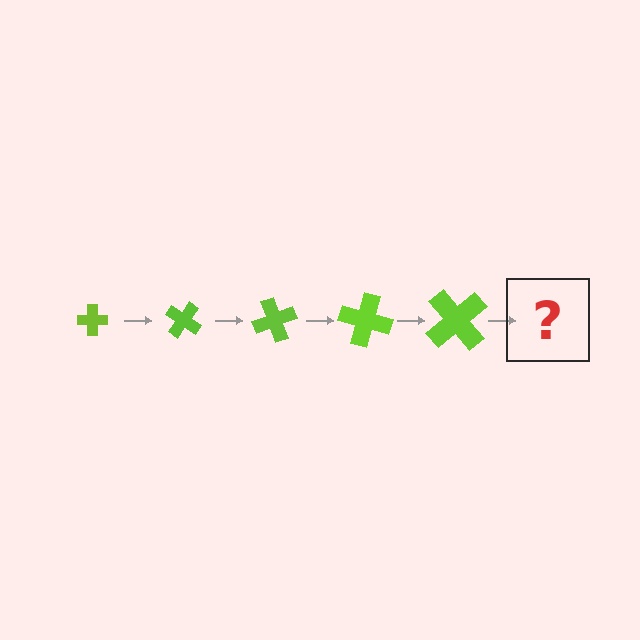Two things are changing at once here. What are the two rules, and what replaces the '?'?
The two rules are that the cross grows larger each step and it rotates 35 degrees each step. The '?' should be a cross, larger than the previous one and rotated 175 degrees from the start.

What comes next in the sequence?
The next element should be a cross, larger than the previous one and rotated 175 degrees from the start.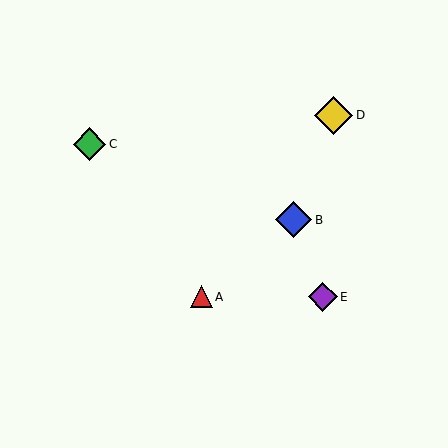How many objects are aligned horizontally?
2 objects (A, E) are aligned horizontally.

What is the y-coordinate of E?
Object E is at y≈297.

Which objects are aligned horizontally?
Objects A, E are aligned horizontally.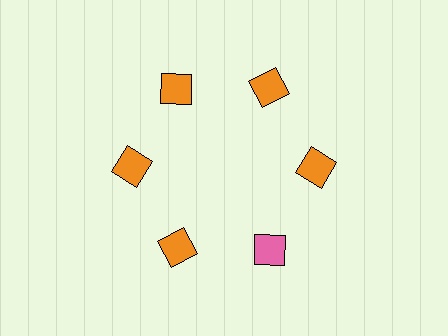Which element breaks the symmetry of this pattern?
The pink diamond at roughly the 5 o'clock position breaks the symmetry. All other shapes are orange diamonds.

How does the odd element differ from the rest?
It has a different color: pink instead of orange.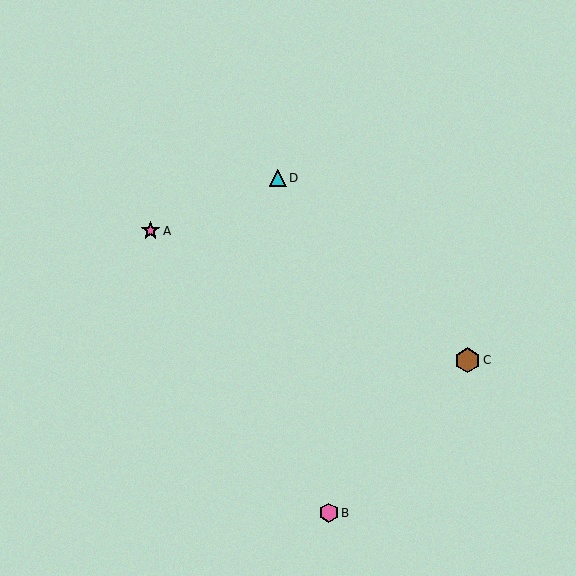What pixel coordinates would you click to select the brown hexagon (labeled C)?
Click at (467, 360) to select the brown hexagon C.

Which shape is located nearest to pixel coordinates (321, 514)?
The pink hexagon (labeled B) at (329, 513) is nearest to that location.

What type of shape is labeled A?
Shape A is a pink star.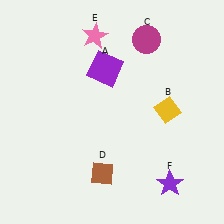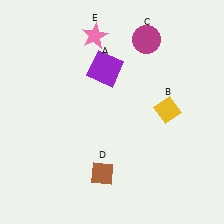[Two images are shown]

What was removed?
The purple star (F) was removed in Image 2.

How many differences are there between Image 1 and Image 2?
There is 1 difference between the two images.